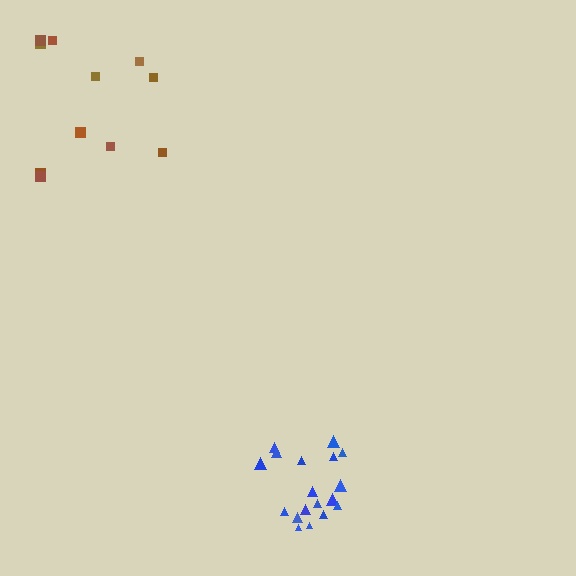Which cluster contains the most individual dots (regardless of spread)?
Blue (18).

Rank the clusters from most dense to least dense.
blue, brown.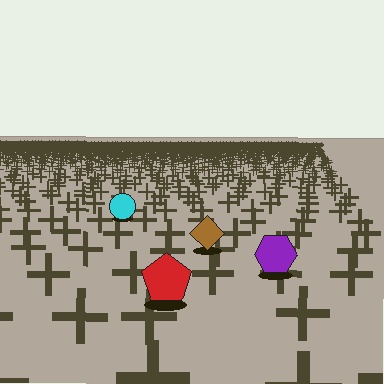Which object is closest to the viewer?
The red pentagon is closest. The texture marks near it are larger and more spread out.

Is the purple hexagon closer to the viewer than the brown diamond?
Yes. The purple hexagon is closer — you can tell from the texture gradient: the ground texture is coarser near it.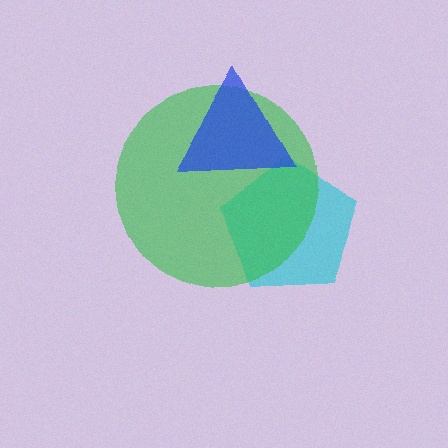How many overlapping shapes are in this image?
There are 3 overlapping shapes in the image.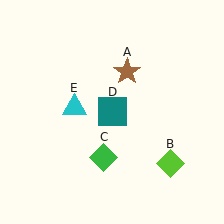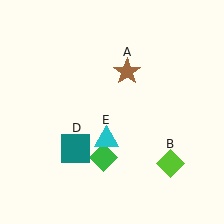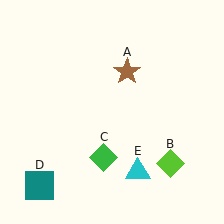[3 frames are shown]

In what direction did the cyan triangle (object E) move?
The cyan triangle (object E) moved down and to the right.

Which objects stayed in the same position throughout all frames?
Brown star (object A) and lime diamond (object B) and green diamond (object C) remained stationary.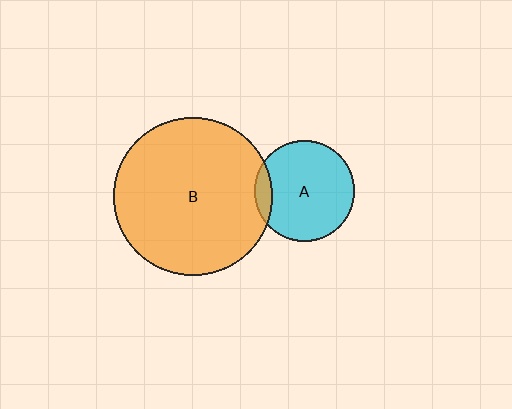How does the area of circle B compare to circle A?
Approximately 2.5 times.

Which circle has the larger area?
Circle B (orange).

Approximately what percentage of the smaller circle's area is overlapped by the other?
Approximately 10%.